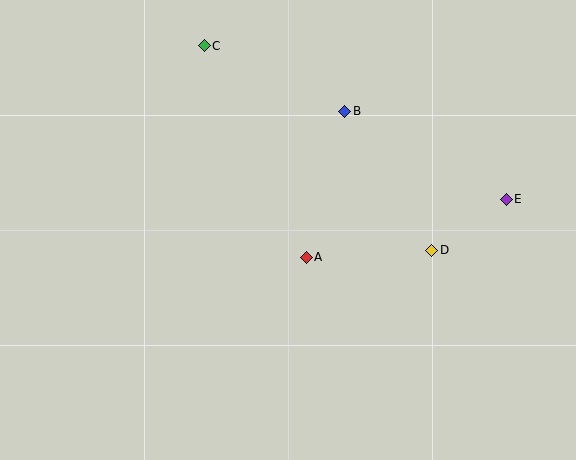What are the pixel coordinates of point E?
Point E is at (506, 199).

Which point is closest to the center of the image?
Point A at (306, 257) is closest to the center.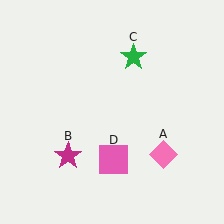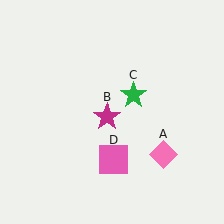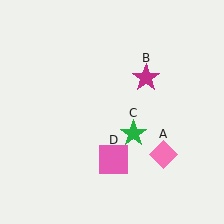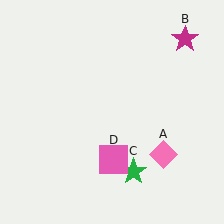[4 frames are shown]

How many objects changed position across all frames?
2 objects changed position: magenta star (object B), green star (object C).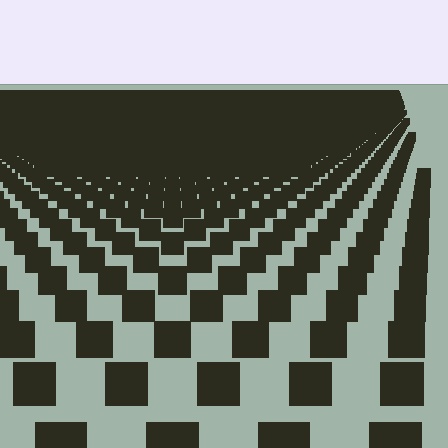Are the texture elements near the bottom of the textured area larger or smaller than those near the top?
Larger. Near the bottom, elements are closer to the viewer and appear at a bigger on-screen size.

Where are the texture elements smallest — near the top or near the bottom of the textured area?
Near the top.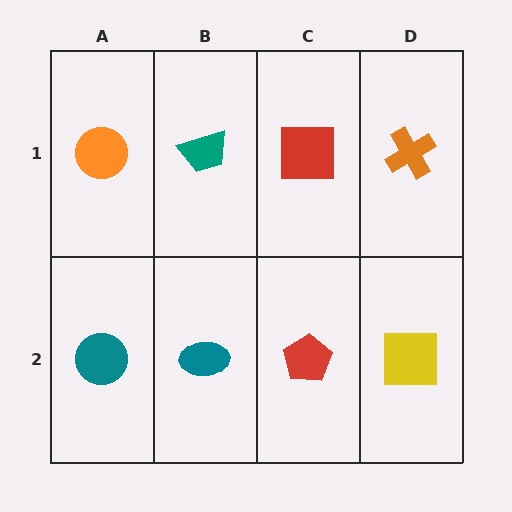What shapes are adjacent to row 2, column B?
A teal trapezoid (row 1, column B), a teal circle (row 2, column A), a red pentagon (row 2, column C).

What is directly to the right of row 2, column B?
A red pentagon.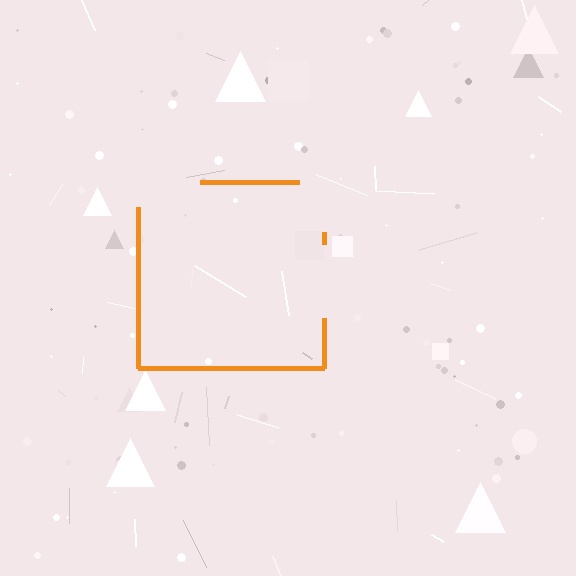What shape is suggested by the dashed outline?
The dashed outline suggests a square.